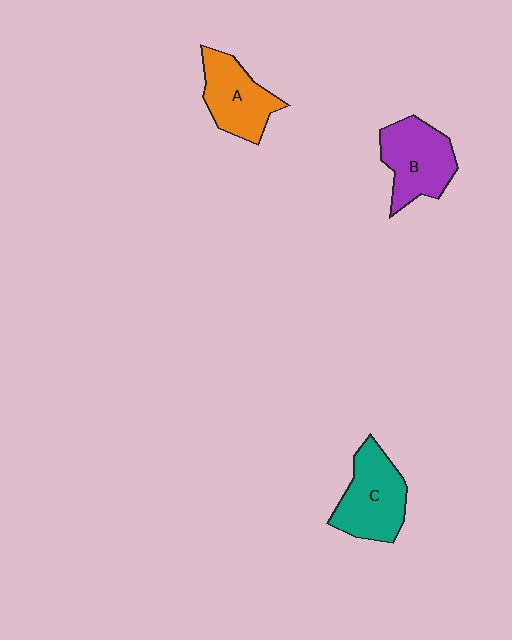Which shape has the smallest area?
Shape A (orange).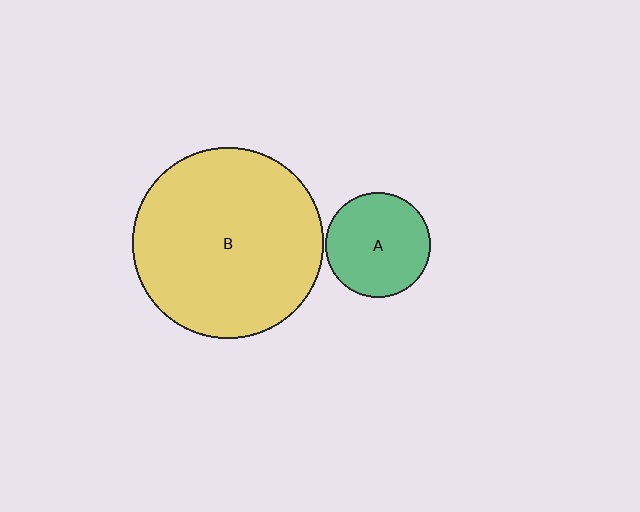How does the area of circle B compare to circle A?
Approximately 3.3 times.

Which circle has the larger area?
Circle B (yellow).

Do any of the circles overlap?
No, none of the circles overlap.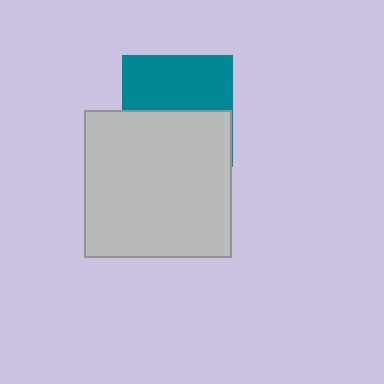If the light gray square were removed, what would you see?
You would see the complete teal square.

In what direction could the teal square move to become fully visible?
The teal square could move up. That would shift it out from behind the light gray square entirely.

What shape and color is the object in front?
The object in front is a light gray square.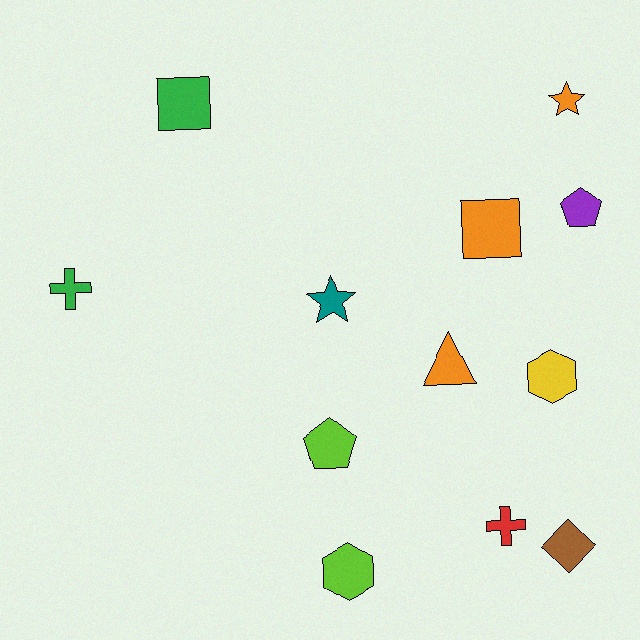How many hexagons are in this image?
There are 2 hexagons.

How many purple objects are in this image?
There is 1 purple object.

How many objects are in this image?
There are 12 objects.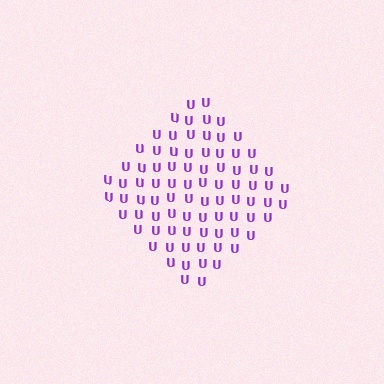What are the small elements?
The small elements are letter U's.